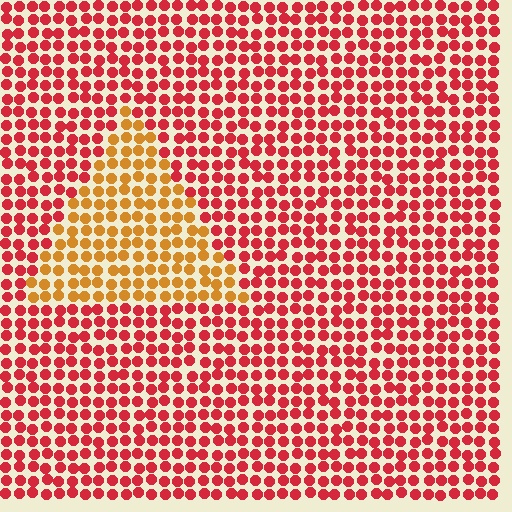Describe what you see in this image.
The image is filled with small red elements in a uniform arrangement. A triangle-shaped region is visible where the elements are tinted to a slightly different hue, forming a subtle color boundary.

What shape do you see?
I see a triangle.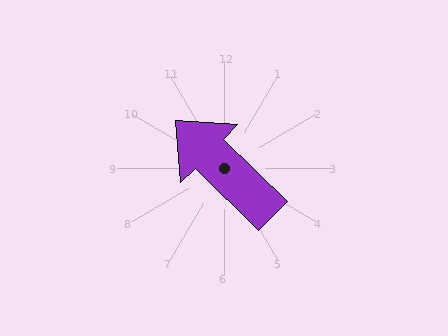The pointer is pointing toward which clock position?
Roughly 10 o'clock.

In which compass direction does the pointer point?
Northwest.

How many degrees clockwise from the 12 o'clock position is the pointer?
Approximately 314 degrees.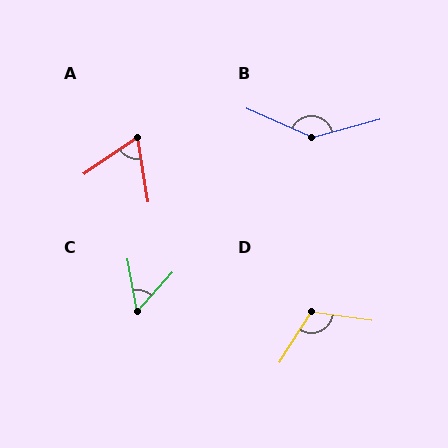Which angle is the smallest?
C, at approximately 52 degrees.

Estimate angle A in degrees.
Approximately 65 degrees.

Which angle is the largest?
B, at approximately 141 degrees.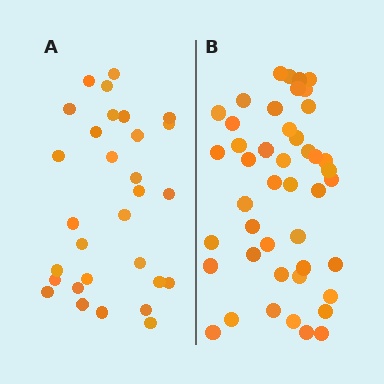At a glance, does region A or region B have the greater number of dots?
Region B (the right region) has more dots.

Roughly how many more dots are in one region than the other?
Region B has approximately 15 more dots than region A.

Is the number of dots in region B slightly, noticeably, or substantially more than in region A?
Region B has substantially more. The ratio is roughly 1.5 to 1.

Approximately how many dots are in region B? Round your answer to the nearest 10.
About 40 dots. (The exact count is 45, which rounds to 40.)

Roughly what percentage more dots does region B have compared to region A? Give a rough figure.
About 50% more.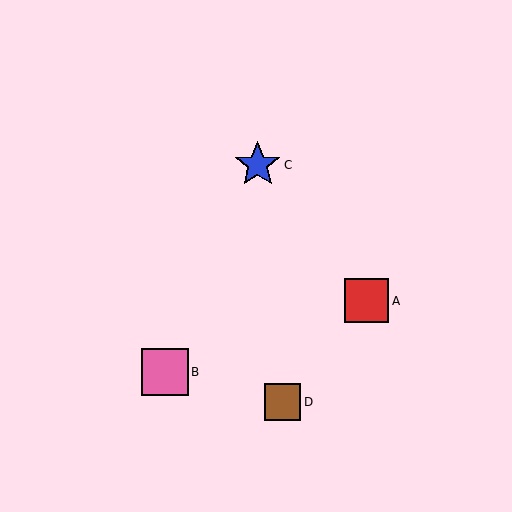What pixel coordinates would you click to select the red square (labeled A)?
Click at (366, 301) to select the red square A.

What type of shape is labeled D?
Shape D is a brown square.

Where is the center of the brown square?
The center of the brown square is at (282, 402).